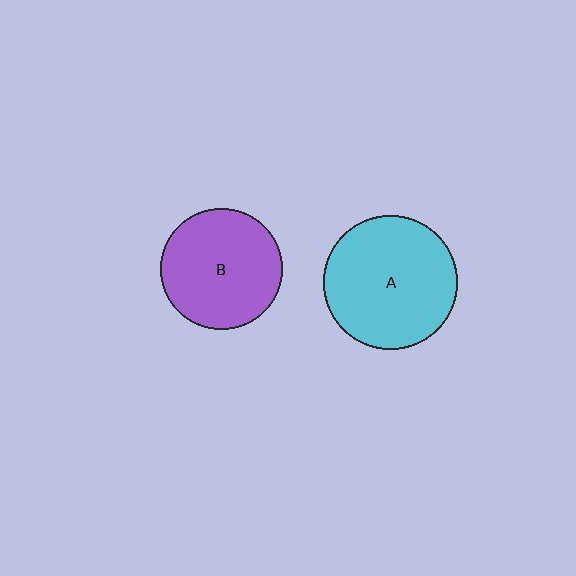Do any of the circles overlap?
No, none of the circles overlap.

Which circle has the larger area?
Circle A (cyan).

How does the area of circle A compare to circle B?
Approximately 1.2 times.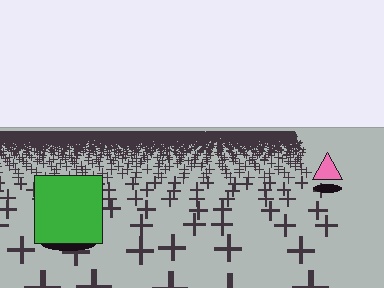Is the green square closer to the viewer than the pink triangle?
Yes. The green square is closer — you can tell from the texture gradient: the ground texture is coarser near it.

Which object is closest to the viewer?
The green square is closest. The texture marks near it are larger and more spread out.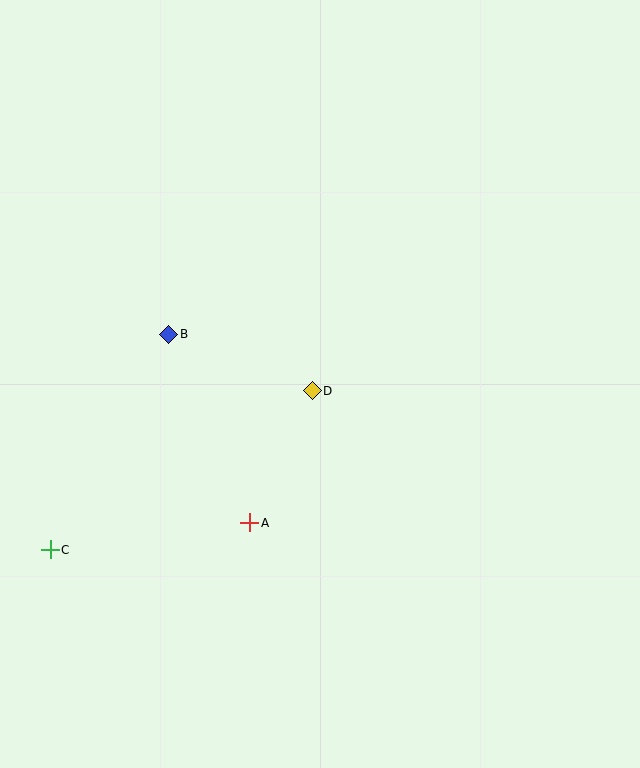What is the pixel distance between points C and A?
The distance between C and A is 201 pixels.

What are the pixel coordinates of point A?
Point A is at (250, 523).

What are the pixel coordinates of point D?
Point D is at (312, 391).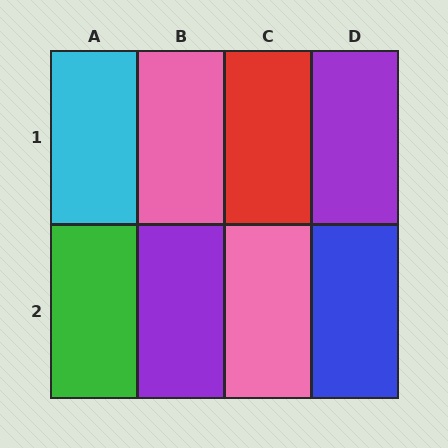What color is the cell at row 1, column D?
Purple.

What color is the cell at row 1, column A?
Cyan.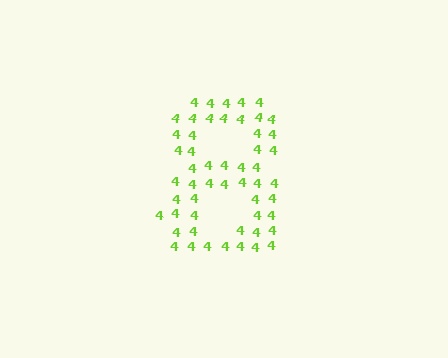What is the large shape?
The large shape is the digit 8.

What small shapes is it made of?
It is made of small digit 4's.